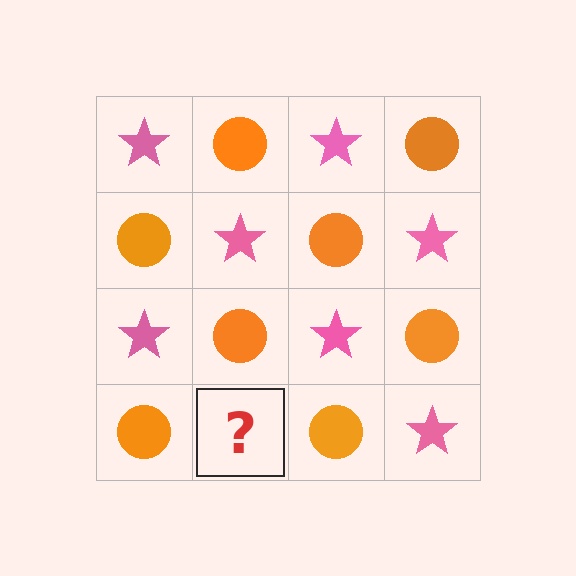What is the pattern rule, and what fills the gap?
The rule is that it alternates pink star and orange circle in a checkerboard pattern. The gap should be filled with a pink star.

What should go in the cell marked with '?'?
The missing cell should contain a pink star.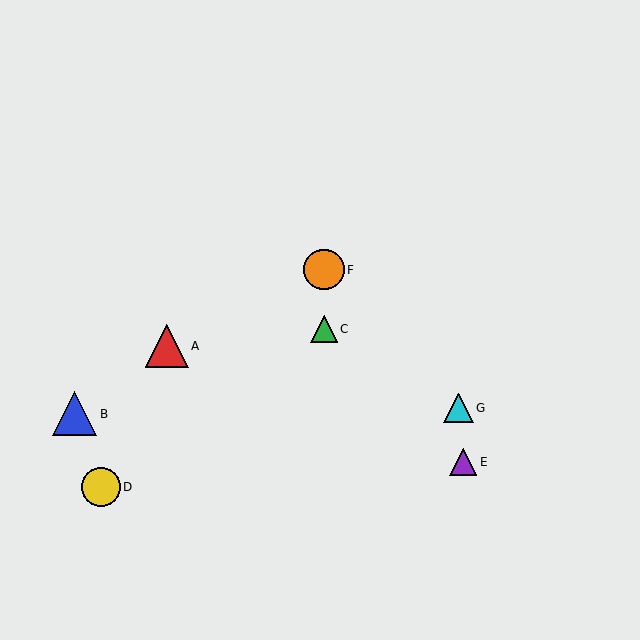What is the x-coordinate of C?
Object C is at x≈324.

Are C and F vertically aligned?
Yes, both are at x≈324.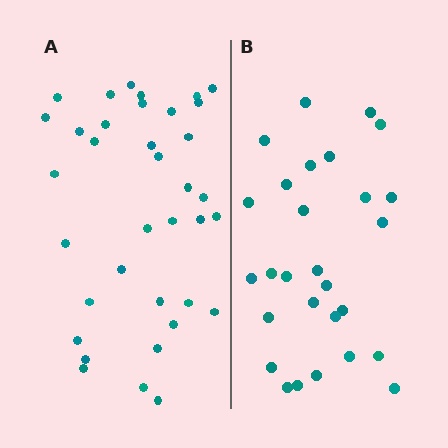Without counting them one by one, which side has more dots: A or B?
Region A (the left region) has more dots.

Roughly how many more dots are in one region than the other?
Region A has roughly 8 or so more dots than region B.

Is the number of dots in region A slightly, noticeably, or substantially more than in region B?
Region A has noticeably more, but not dramatically so. The ratio is roughly 1.3 to 1.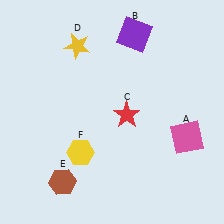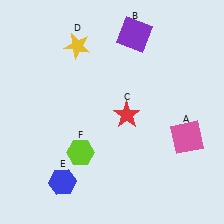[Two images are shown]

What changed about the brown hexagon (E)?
In Image 1, E is brown. In Image 2, it changed to blue.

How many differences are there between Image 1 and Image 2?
There are 2 differences between the two images.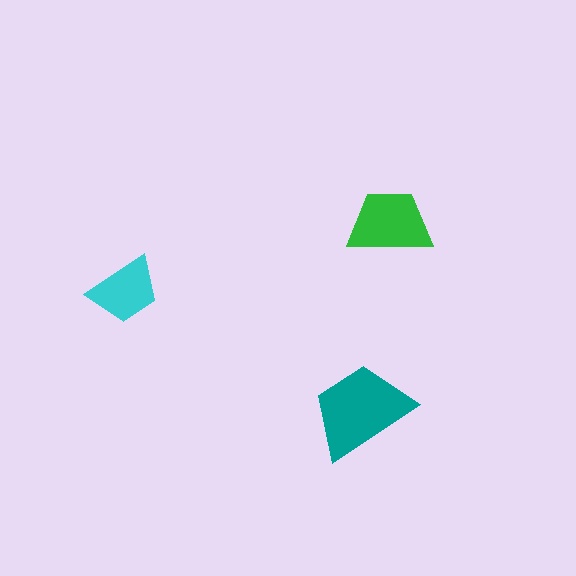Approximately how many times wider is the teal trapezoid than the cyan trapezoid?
About 1.5 times wider.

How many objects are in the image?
There are 3 objects in the image.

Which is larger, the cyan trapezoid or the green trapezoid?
The green one.